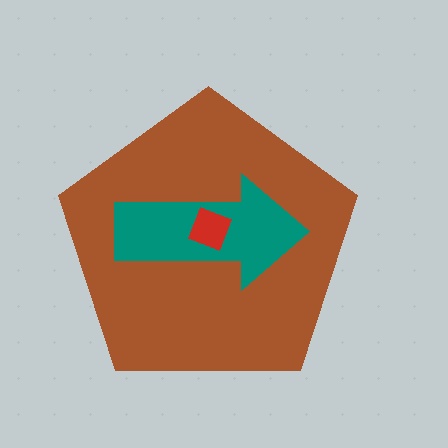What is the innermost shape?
The red diamond.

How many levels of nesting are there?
3.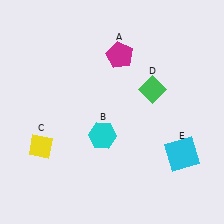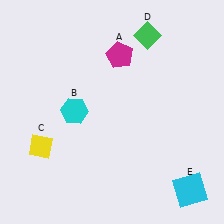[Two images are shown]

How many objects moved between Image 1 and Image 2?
3 objects moved between the two images.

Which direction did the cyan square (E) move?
The cyan square (E) moved down.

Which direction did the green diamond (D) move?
The green diamond (D) moved up.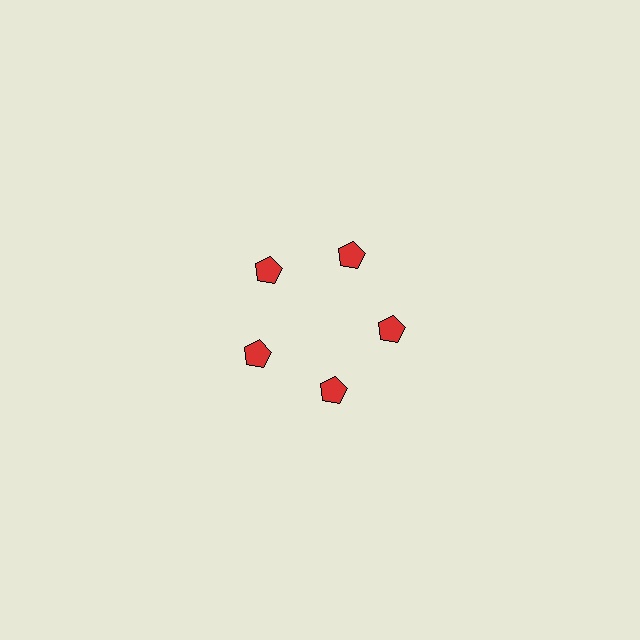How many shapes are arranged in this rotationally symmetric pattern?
There are 5 shapes, arranged in 5 groups of 1.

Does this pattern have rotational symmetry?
Yes, this pattern has 5-fold rotational symmetry. It looks the same after rotating 72 degrees around the center.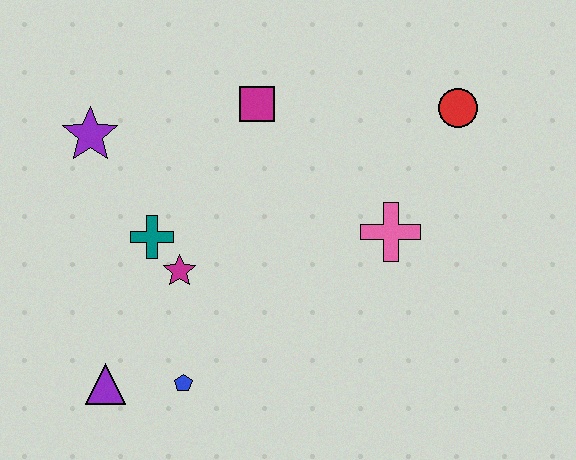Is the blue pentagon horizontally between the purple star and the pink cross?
Yes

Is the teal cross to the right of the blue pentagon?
No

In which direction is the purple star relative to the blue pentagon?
The purple star is above the blue pentagon.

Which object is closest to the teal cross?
The magenta star is closest to the teal cross.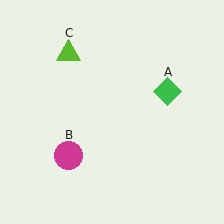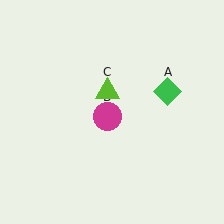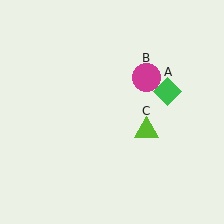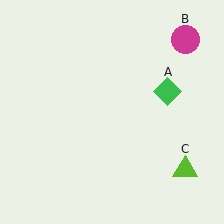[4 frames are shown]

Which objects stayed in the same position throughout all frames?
Green diamond (object A) remained stationary.